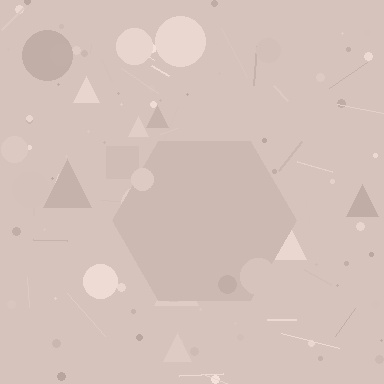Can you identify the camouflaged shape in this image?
The camouflaged shape is a hexagon.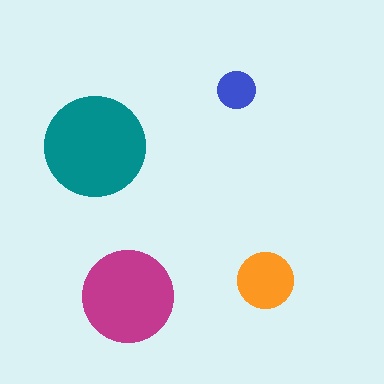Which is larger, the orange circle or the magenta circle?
The magenta one.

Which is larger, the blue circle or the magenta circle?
The magenta one.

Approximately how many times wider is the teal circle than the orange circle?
About 2 times wider.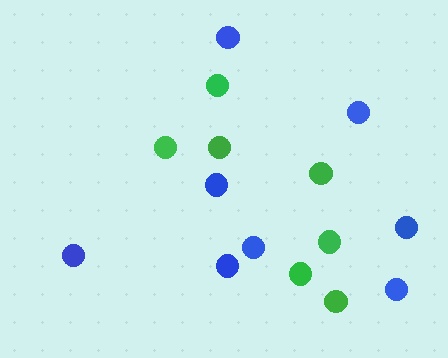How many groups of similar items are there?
There are 2 groups: one group of green circles (7) and one group of blue circles (8).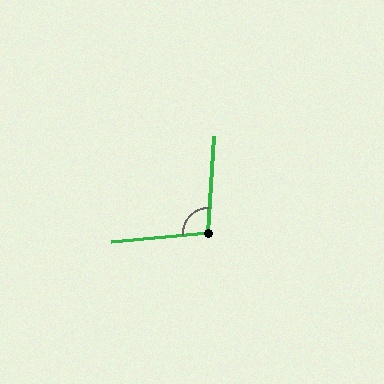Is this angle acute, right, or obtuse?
It is obtuse.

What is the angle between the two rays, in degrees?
Approximately 99 degrees.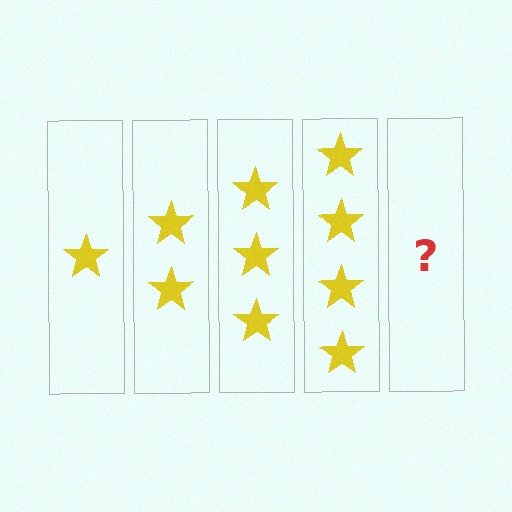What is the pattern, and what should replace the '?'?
The pattern is that each step adds one more star. The '?' should be 5 stars.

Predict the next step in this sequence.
The next step is 5 stars.